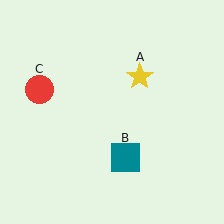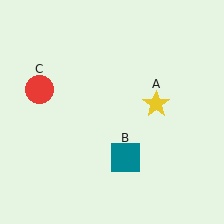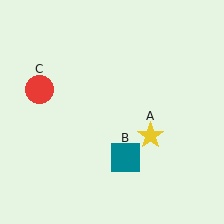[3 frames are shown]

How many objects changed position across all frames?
1 object changed position: yellow star (object A).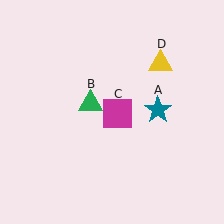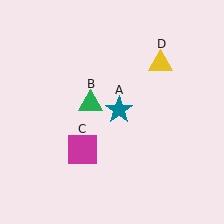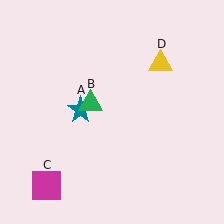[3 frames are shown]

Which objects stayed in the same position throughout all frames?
Green triangle (object B) and yellow triangle (object D) remained stationary.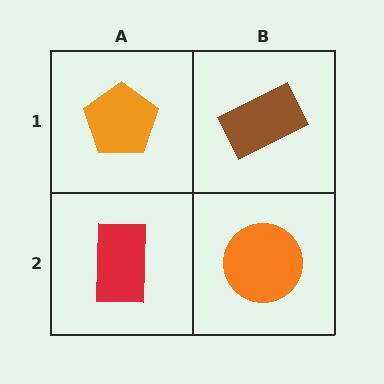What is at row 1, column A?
An orange pentagon.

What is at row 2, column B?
An orange circle.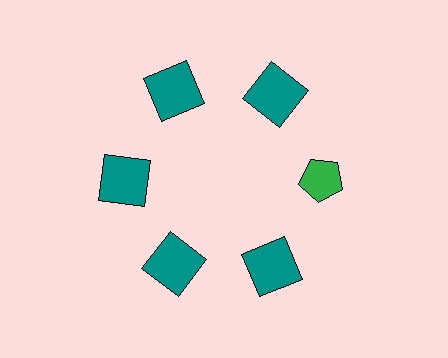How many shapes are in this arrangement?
There are 6 shapes arranged in a ring pattern.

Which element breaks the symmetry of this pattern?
The green pentagon at roughly the 3 o'clock position breaks the symmetry. All other shapes are teal squares.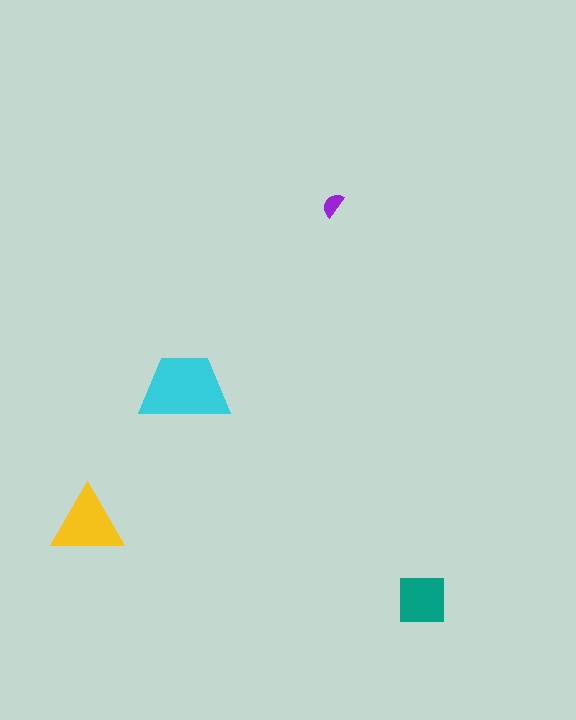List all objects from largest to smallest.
The cyan trapezoid, the yellow triangle, the teal square, the purple semicircle.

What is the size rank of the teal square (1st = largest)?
3rd.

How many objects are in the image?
There are 4 objects in the image.